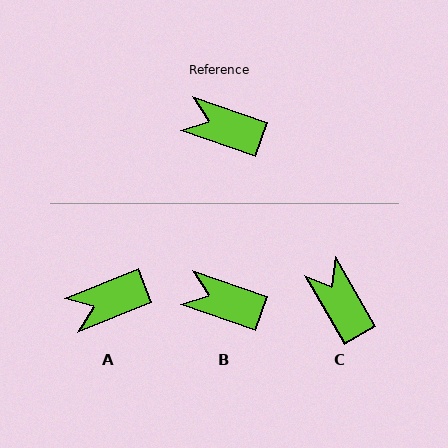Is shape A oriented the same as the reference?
No, it is off by about 41 degrees.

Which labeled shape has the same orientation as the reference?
B.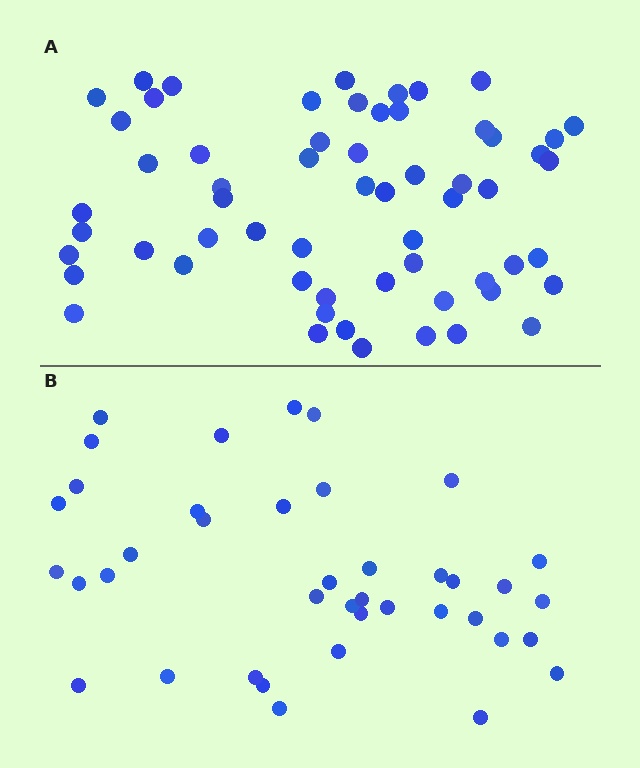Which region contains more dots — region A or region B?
Region A (the top region) has more dots.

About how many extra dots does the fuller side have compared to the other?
Region A has approximately 20 more dots than region B.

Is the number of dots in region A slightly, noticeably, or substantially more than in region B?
Region A has substantially more. The ratio is roughly 1.5 to 1.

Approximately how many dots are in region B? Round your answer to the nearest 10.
About 40 dots.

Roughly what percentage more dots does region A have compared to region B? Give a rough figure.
About 50% more.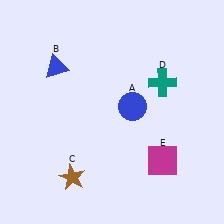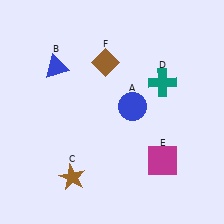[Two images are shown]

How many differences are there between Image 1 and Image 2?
There is 1 difference between the two images.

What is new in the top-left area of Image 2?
A brown diamond (F) was added in the top-left area of Image 2.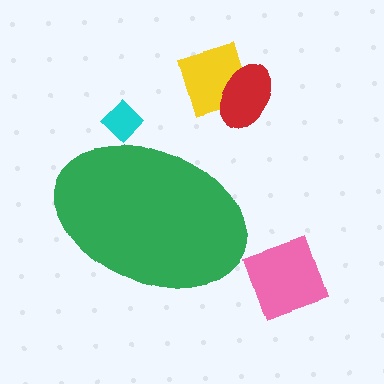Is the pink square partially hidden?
No, the pink square is fully visible.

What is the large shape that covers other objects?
A green ellipse.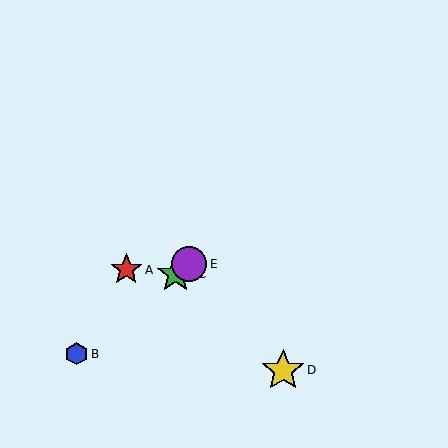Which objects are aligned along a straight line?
Objects B, C, E are aligned along a straight line.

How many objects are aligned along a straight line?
3 objects (B, C, E) are aligned along a straight line.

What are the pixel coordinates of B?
Object B is at (77, 354).